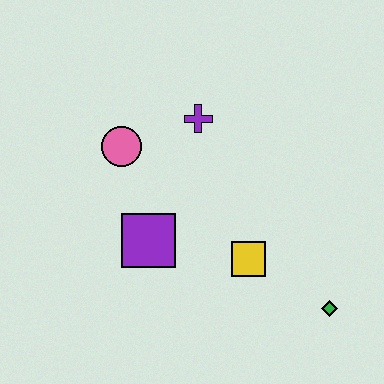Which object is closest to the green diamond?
The yellow square is closest to the green diamond.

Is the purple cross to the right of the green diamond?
No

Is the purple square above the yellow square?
Yes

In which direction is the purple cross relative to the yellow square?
The purple cross is above the yellow square.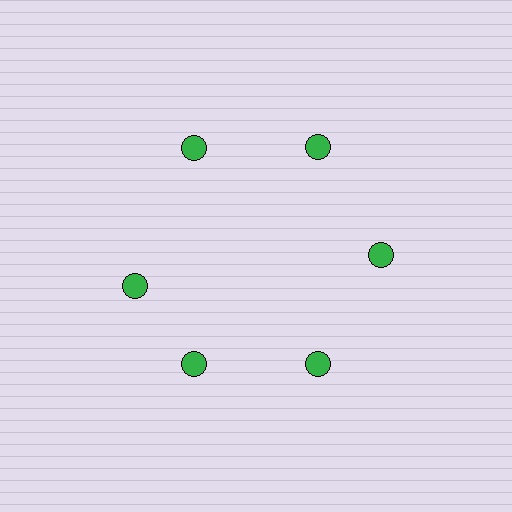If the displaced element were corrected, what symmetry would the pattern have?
It would have 6-fold rotational symmetry — the pattern would map onto itself every 60 degrees.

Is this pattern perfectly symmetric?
No. The 6 green circles are arranged in a ring, but one element near the 9 o'clock position is rotated out of alignment along the ring, breaking the 6-fold rotational symmetry.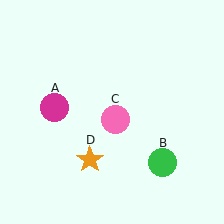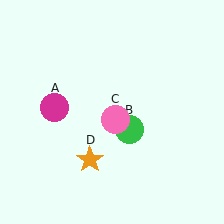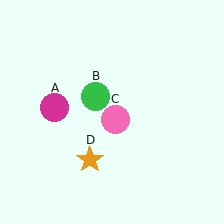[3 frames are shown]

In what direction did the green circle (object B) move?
The green circle (object B) moved up and to the left.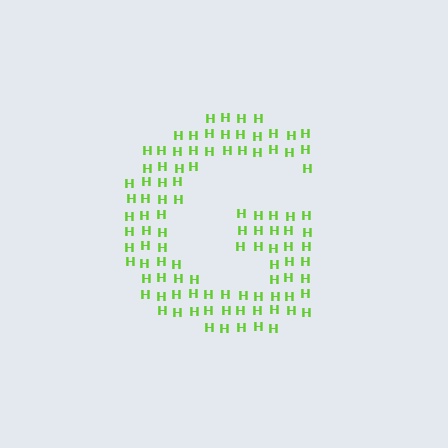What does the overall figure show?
The overall figure shows the letter G.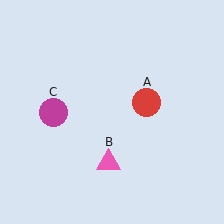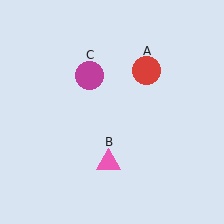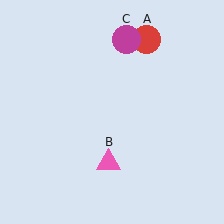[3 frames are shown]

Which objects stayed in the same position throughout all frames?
Pink triangle (object B) remained stationary.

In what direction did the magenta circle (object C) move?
The magenta circle (object C) moved up and to the right.